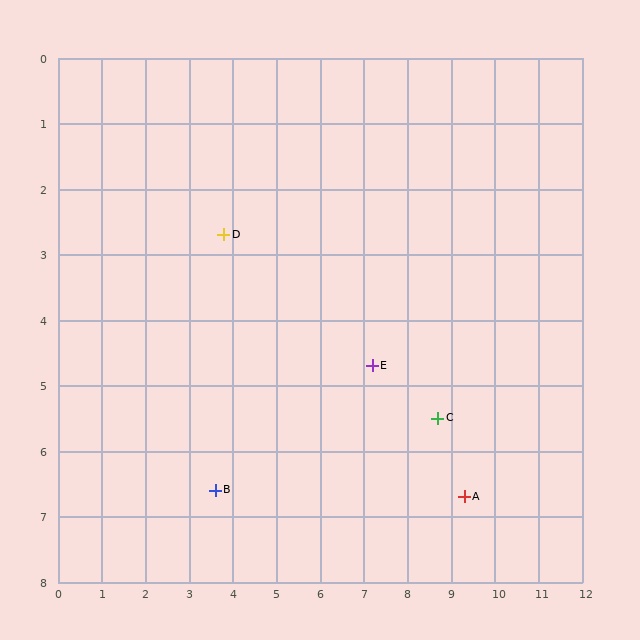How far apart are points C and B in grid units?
Points C and B are about 5.2 grid units apart.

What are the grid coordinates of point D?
Point D is at approximately (3.8, 2.7).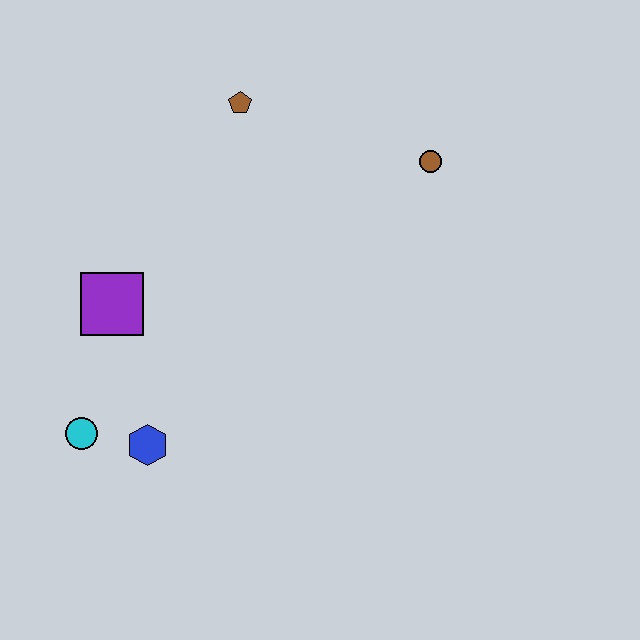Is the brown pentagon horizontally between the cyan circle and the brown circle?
Yes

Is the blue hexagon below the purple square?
Yes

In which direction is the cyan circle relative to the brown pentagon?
The cyan circle is below the brown pentagon.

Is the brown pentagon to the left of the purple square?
No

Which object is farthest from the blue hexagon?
The brown circle is farthest from the blue hexagon.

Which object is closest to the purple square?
The cyan circle is closest to the purple square.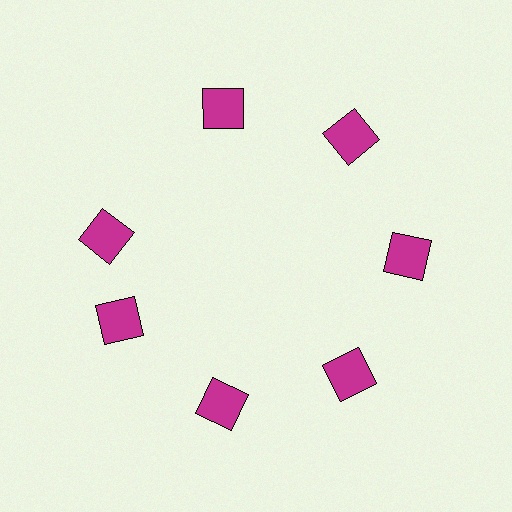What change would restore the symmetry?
The symmetry would be restored by rotating it back into even spacing with its neighbors so that all 7 squares sit at equal angles and equal distance from the center.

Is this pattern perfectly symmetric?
No. The 7 magenta squares are arranged in a ring, but one element near the 10 o'clock position is rotated out of alignment along the ring, breaking the 7-fold rotational symmetry.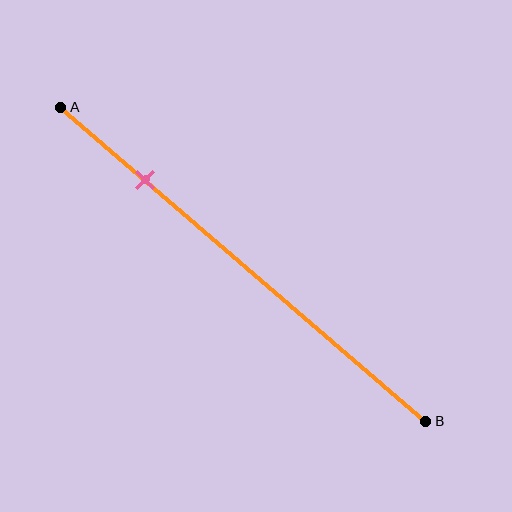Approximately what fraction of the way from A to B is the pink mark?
The pink mark is approximately 25% of the way from A to B.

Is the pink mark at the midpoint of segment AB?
No, the mark is at about 25% from A, not at the 50% midpoint.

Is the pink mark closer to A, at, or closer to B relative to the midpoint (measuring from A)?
The pink mark is closer to point A than the midpoint of segment AB.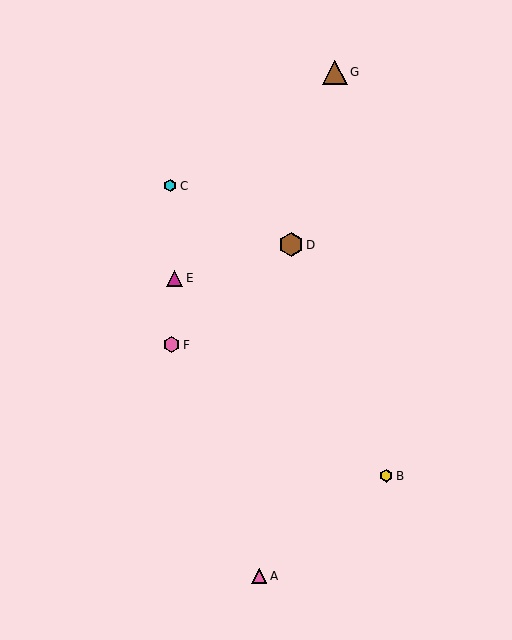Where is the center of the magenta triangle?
The center of the magenta triangle is at (175, 278).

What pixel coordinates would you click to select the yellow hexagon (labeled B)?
Click at (386, 476) to select the yellow hexagon B.